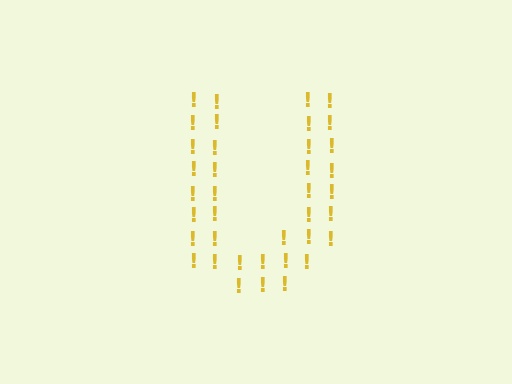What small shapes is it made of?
It is made of small exclamation marks.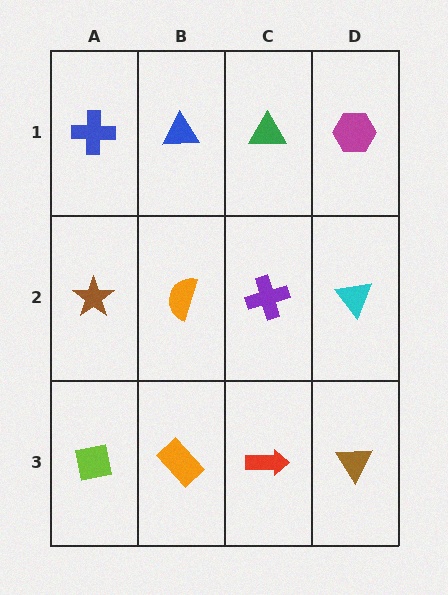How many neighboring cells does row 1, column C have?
3.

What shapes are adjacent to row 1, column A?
A brown star (row 2, column A), a blue triangle (row 1, column B).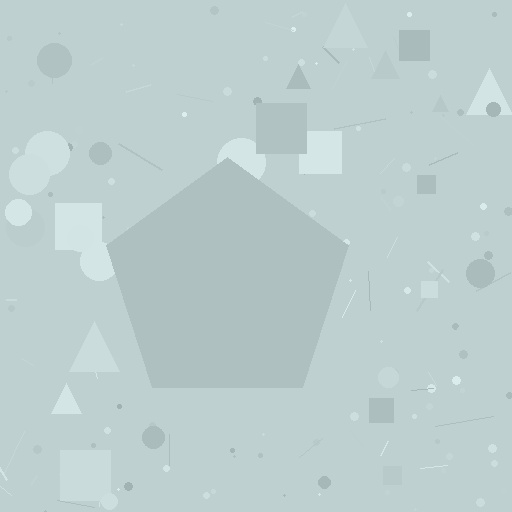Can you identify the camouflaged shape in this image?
The camouflaged shape is a pentagon.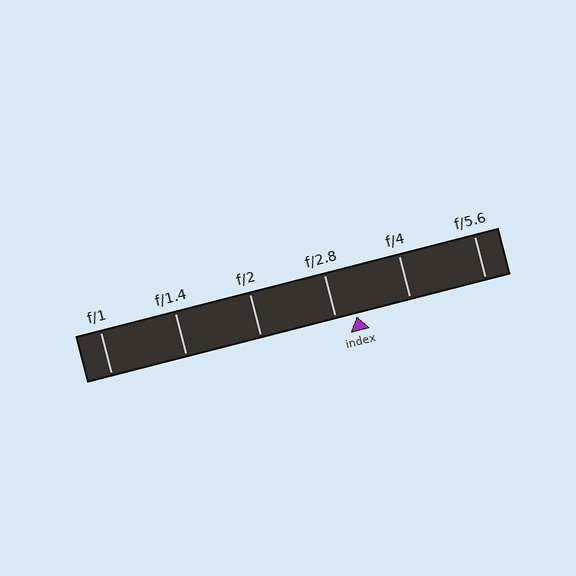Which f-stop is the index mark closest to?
The index mark is closest to f/2.8.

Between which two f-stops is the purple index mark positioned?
The index mark is between f/2.8 and f/4.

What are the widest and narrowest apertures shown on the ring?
The widest aperture shown is f/1 and the narrowest is f/5.6.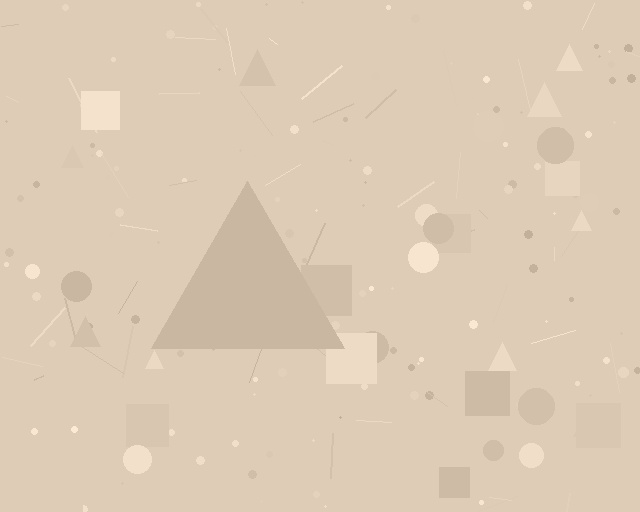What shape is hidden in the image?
A triangle is hidden in the image.